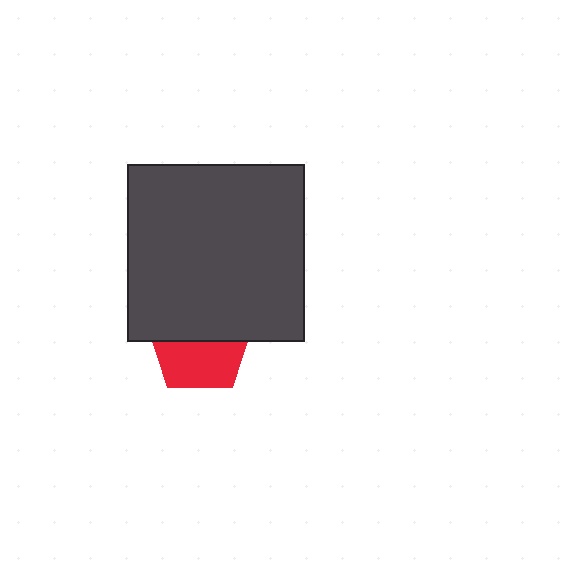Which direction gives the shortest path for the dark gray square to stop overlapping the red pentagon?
Moving up gives the shortest separation.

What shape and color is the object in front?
The object in front is a dark gray square.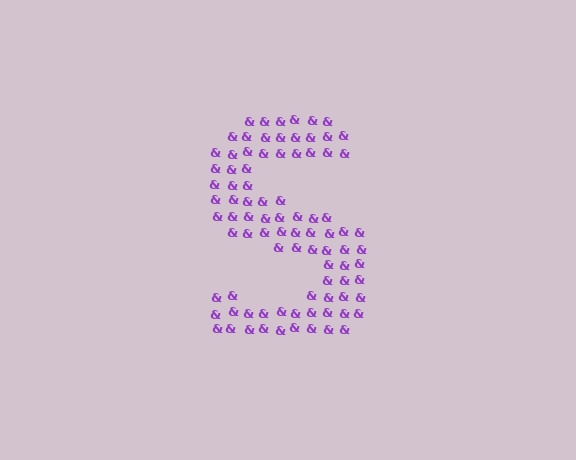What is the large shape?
The large shape is the letter S.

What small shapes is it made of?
It is made of small ampersands.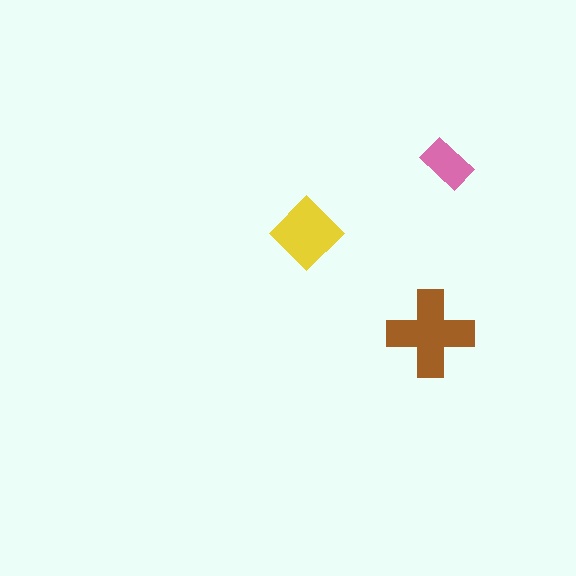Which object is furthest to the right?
The pink rectangle is rightmost.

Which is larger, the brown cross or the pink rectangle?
The brown cross.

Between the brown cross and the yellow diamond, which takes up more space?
The brown cross.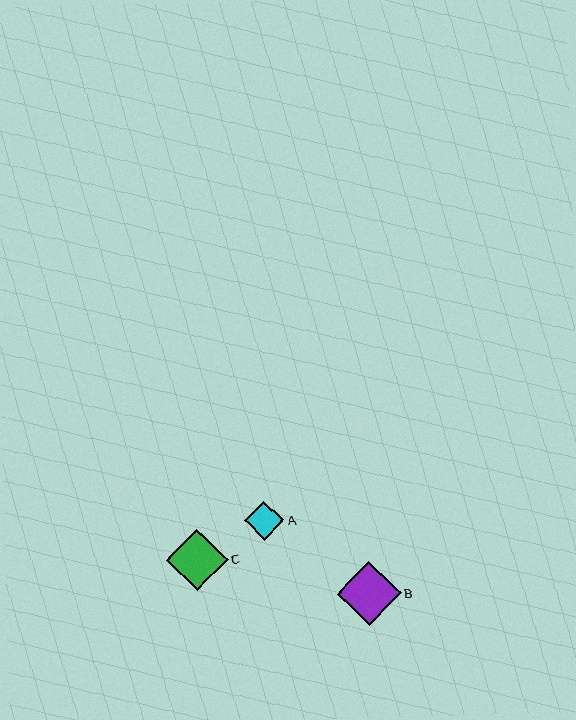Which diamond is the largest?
Diamond B is the largest with a size of approximately 64 pixels.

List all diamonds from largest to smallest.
From largest to smallest: B, C, A.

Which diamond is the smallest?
Diamond A is the smallest with a size of approximately 39 pixels.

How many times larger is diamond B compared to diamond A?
Diamond B is approximately 1.6 times the size of diamond A.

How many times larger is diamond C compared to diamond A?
Diamond C is approximately 1.6 times the size of diamond A.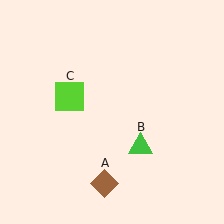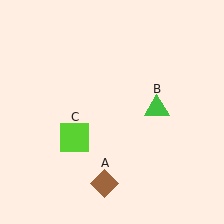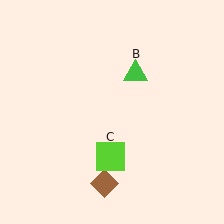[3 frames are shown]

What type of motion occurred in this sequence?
The green triangle (object B), lime square (object C) rotated counterclockwise around the center of the scene.